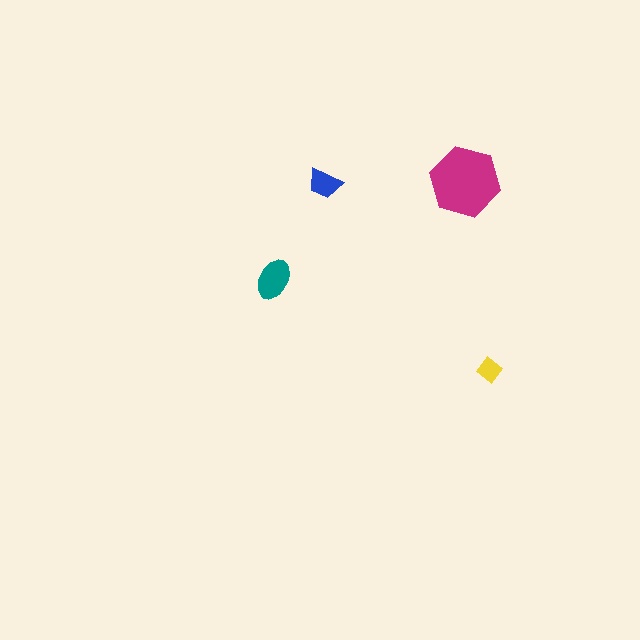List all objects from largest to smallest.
The magenta hexagon, the teal ellipse, the blue trapezoid, the yellow diamond.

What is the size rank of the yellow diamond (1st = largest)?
4th.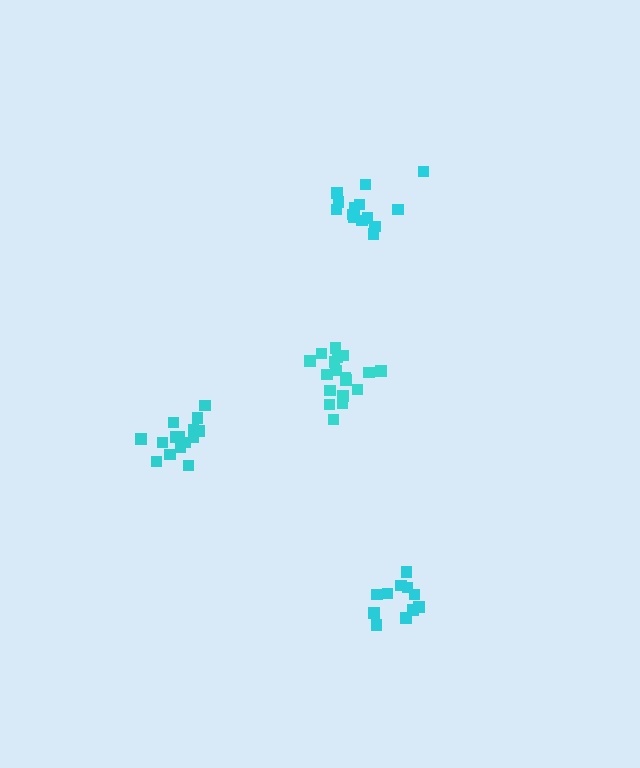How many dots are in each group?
Group 1: 12 dots, Group 2: 15 dots, Group 3: 18 dots, Group 4: 14 dots (59 total).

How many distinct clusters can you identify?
There are 4 distinct clusters.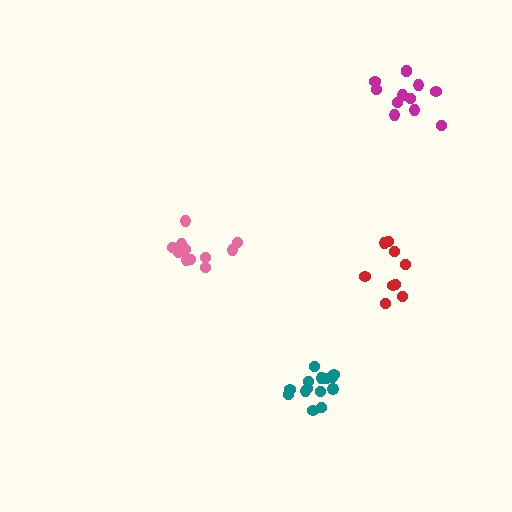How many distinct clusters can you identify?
There are 4 distinct clusters.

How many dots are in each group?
Group 1: 12 dots, Group 2: 9 dots, Group 3: 12 dots, Group 4: 14 dots (47 total).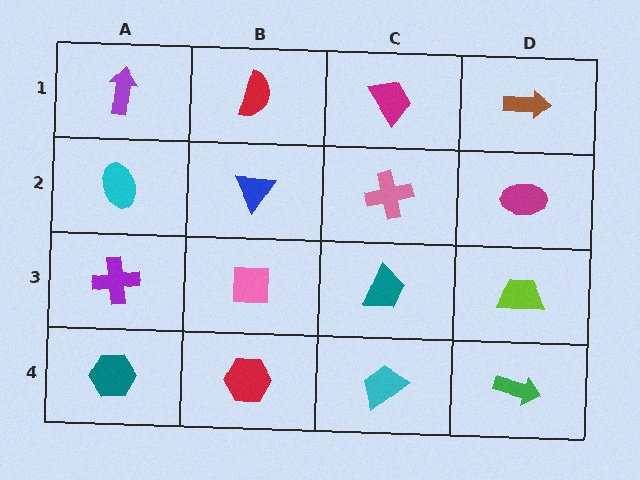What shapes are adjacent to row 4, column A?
A purple cross (row 3, column A), a red hexagon (row 4, column B).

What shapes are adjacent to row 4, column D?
A lime trapezoid (row 3, column D), a cyan trapezoid (row 4, column C).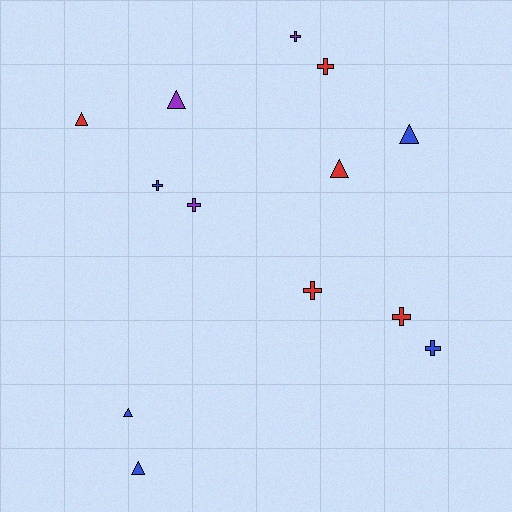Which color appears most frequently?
Blue, with 5 objects.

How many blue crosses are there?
There are 2 blue crosses.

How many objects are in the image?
There are 13 objects.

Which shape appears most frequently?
Cross, with 7 objects.